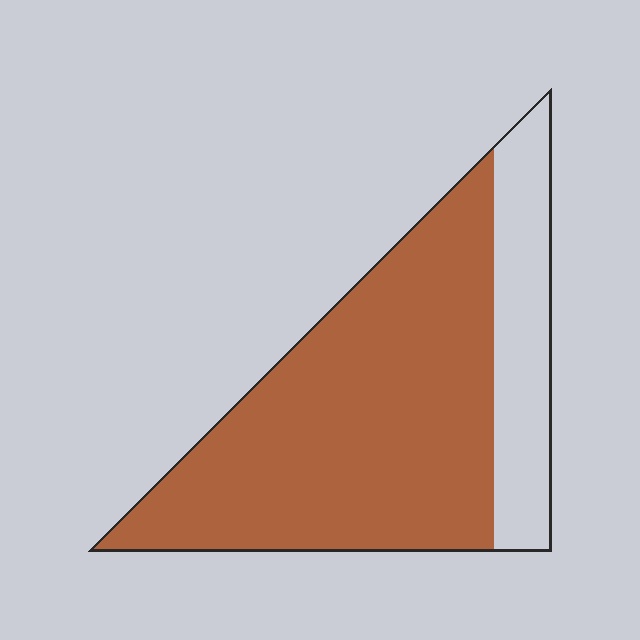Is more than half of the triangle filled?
Yes.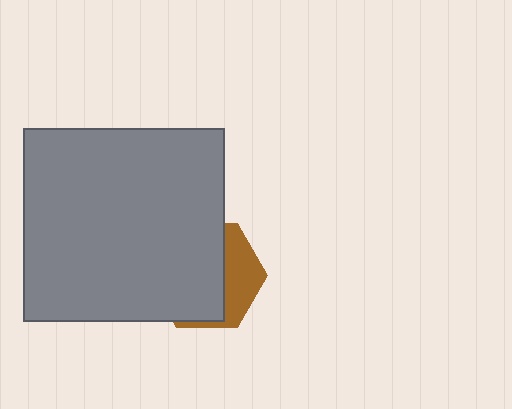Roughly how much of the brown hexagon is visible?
A small part of it is visible (roughly 33%).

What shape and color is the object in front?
The object in front is a gray rectangle.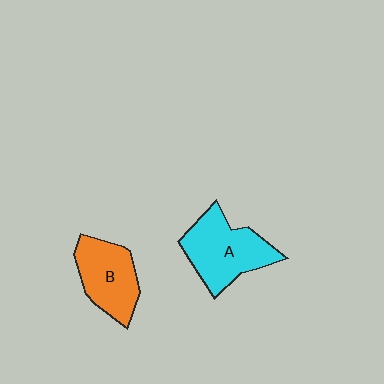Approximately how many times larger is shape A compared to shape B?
Approximately 1.2 times.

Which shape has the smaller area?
Shape B (orange).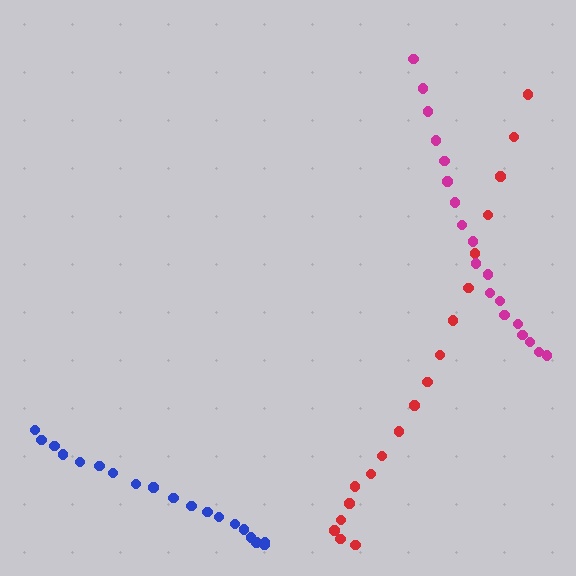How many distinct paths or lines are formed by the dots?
There are 3 distinct paths.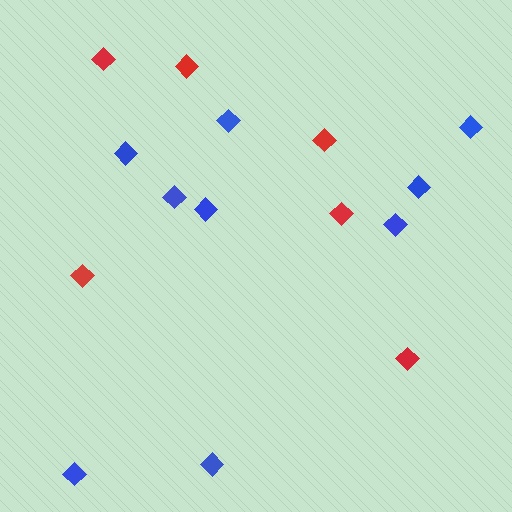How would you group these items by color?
There are 2 groups: one group of red diamonds (6) and one group of blue diamonds (9).